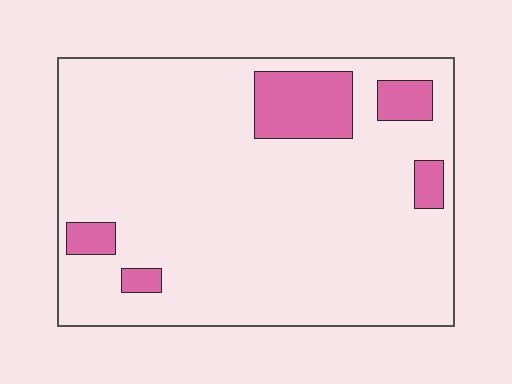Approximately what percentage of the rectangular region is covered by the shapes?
Approximately 10%.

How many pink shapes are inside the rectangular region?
5.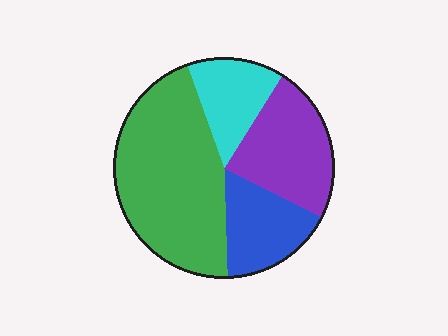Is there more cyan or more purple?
Purple.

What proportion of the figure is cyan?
Cyan takes up less than a quarter of the figure.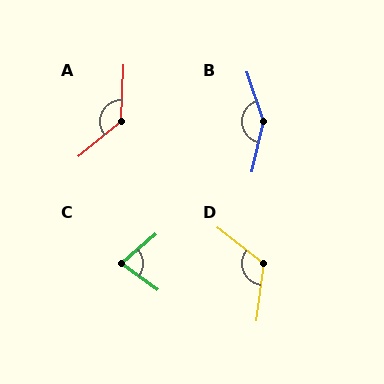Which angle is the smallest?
C, at approximately 76 degrees.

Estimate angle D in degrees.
Approximately 121 degrees.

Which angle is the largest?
B, at approximately 149 degrees.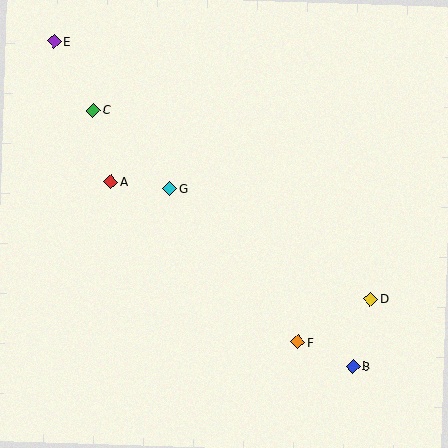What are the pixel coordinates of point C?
Point C is at (93, 110).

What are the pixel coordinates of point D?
Point D is at (371, 299).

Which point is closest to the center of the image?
Point G at (170, 189) is closest to the center.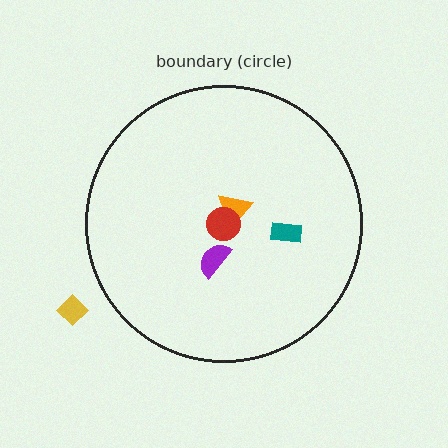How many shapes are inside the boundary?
4 inside, 1 outside.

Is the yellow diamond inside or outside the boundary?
Outside.